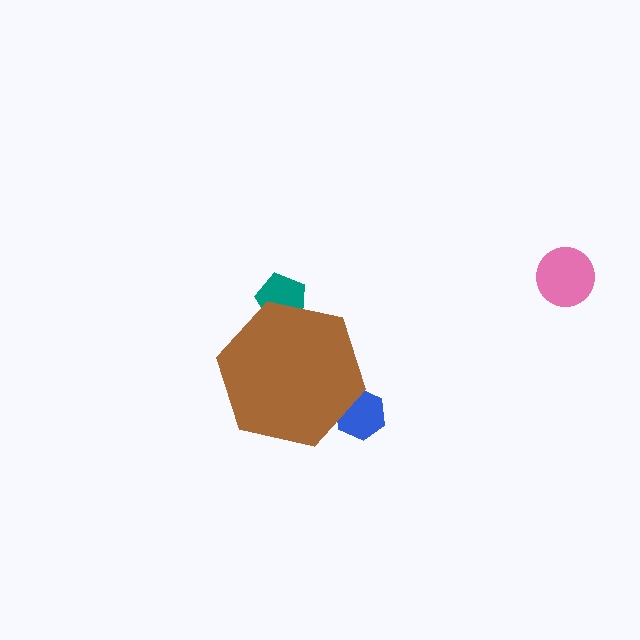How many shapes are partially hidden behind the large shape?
2 shapes are partially hidden.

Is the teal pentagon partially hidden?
Yes, the teal pentagon is partially hidden behind the brown hexagon.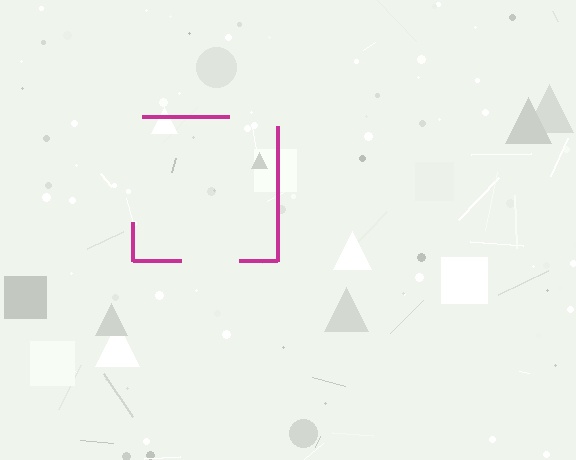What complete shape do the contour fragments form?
The contour fragments form a square.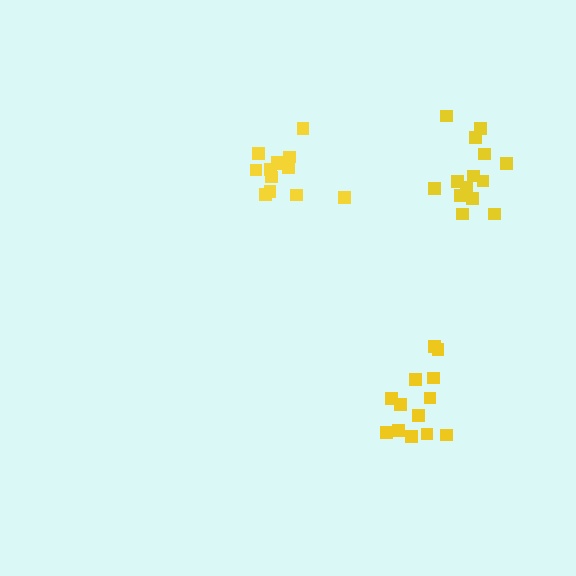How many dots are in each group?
Group 1: 13 dots, Group 2: 13 dots, Group 3: 14 dots (40 total).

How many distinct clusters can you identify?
There are 3 distinct clusters.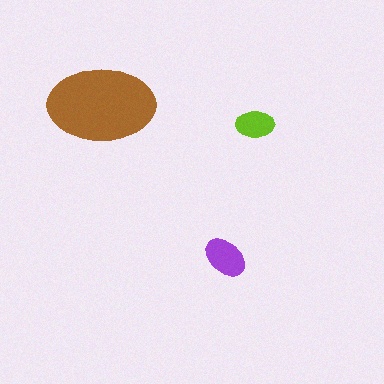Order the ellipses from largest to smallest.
the brown one, the purple one, the lime one.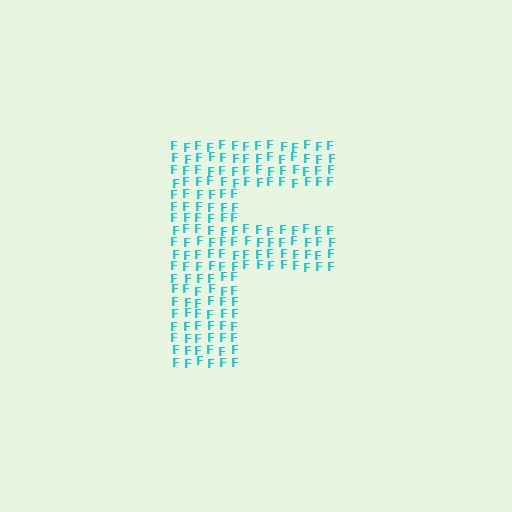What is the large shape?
The large shape is the letter F.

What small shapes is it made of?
It is made of small letter F's.